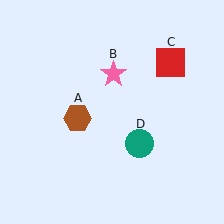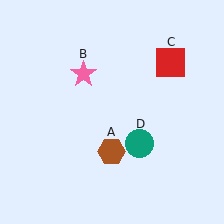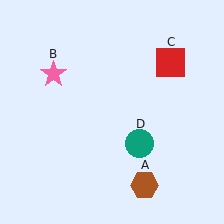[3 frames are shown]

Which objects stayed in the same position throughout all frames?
Red square (object C) and teal circle (object D) remained stationary.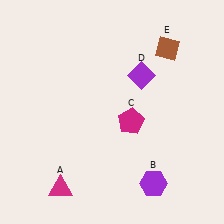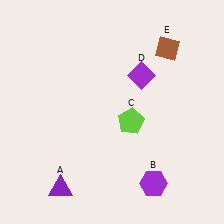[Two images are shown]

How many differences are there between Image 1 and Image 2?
There are 2 differences between the two images.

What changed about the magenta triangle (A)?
In Image 1, A is magenta. In Image 2, it changed to purple.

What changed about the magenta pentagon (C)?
In Image 1, C is magenta. In Image 2, it changed to lime.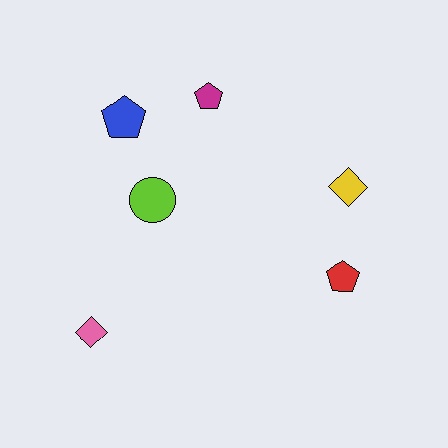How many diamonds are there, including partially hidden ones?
There are 2 diamonds.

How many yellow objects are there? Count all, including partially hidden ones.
There is 1 yellow object.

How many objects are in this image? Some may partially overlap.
There are 6 objects.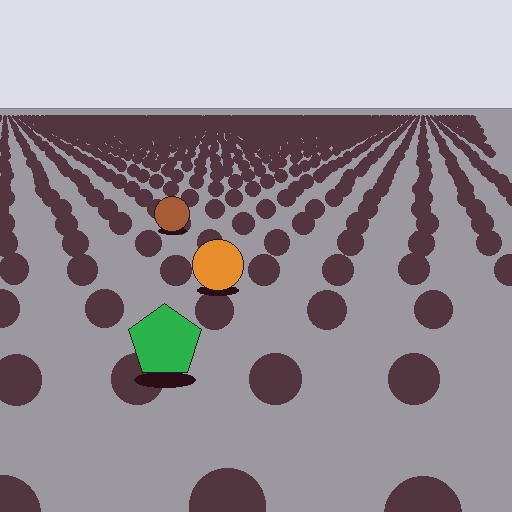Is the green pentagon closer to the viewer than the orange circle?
Yes. The green pentagon is closer — you can tell from the texture gradient: the ground texture is coarser near it.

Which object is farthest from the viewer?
The brown circle is farthest from the viewer. It appears smaller and the ground texture around it is denser.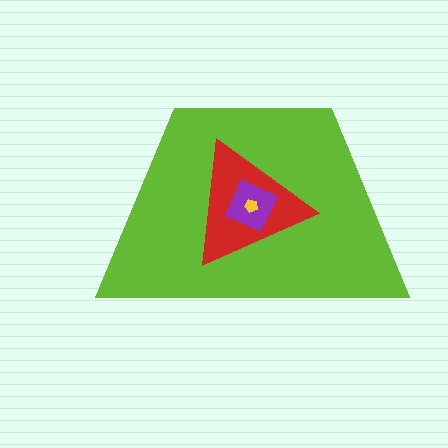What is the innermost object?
The yellow pentagon.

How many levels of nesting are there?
4.